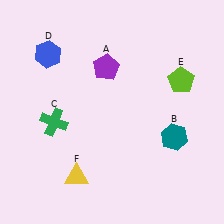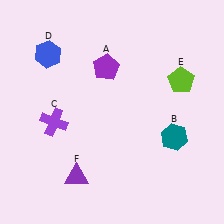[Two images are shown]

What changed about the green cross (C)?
In Image 1, C is green. In Image 2, it changed to purple.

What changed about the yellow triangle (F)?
In Image 1, F is yellow. In Image 2, it changed to purple.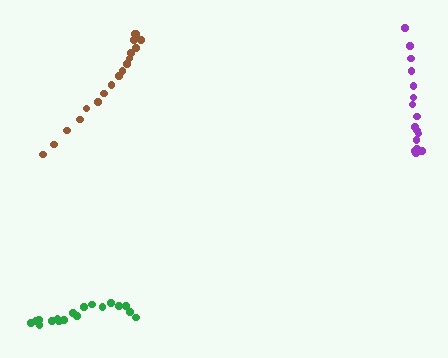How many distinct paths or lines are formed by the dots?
There are 3 distinct paths.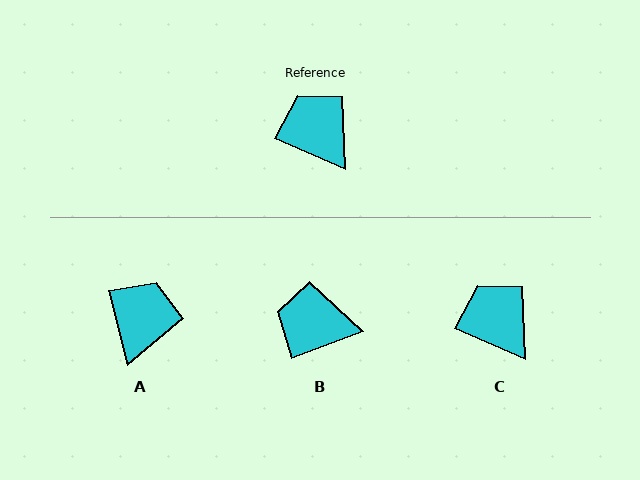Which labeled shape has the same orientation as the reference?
C.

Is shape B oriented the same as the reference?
No, it is off by about 44 degrees.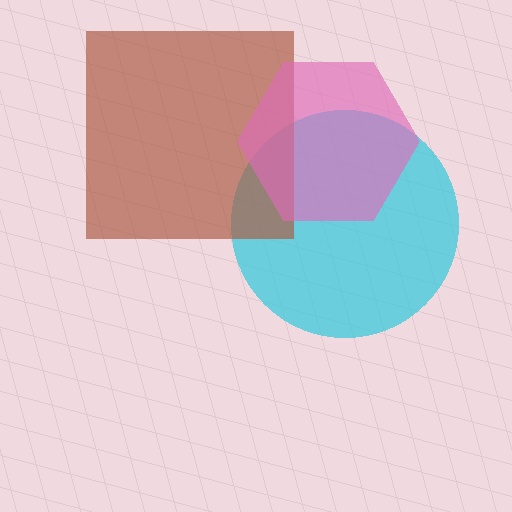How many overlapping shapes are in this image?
There are 3 overlapping shapes in the image.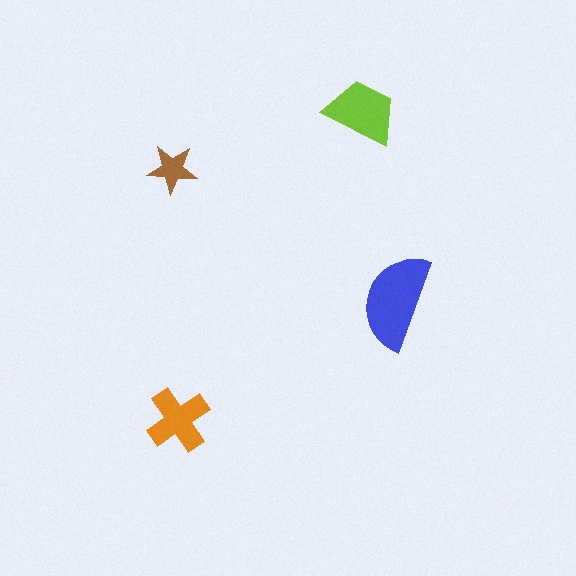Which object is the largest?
The blue semicircle.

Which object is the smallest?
The brown star.